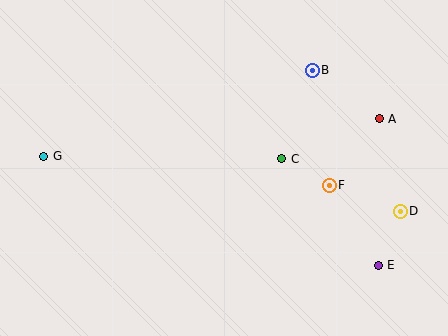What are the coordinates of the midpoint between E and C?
The midpoint between E and C is at (330, 212).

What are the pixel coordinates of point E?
Point E is at (378, 265).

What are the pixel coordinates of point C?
Point C is at (282, 159).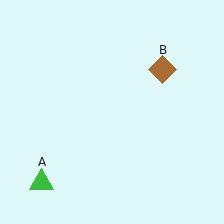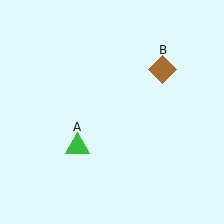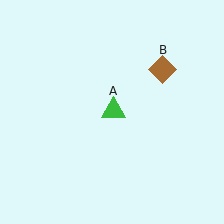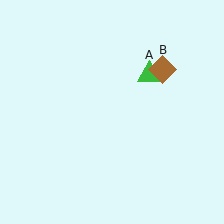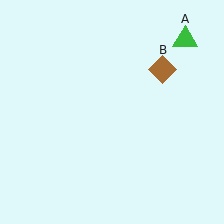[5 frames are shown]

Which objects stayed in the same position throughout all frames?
Brown diamond (object B) remained stationary.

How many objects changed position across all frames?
1 object changed position: green triangle (object A).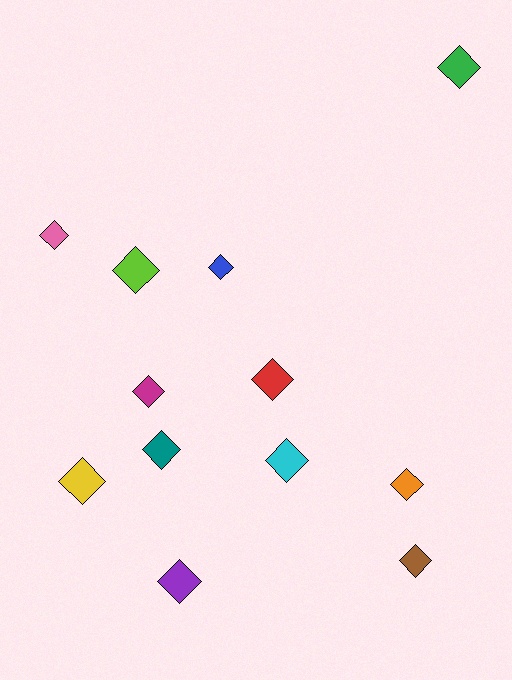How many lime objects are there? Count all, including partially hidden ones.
There is 1 lime object.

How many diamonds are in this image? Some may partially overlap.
There are 12 diamonds.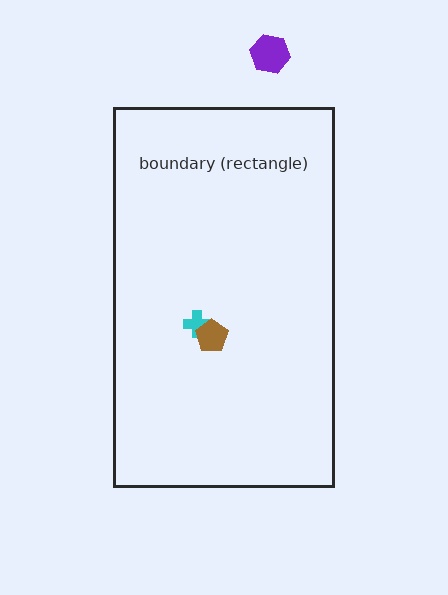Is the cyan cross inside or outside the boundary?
Inside.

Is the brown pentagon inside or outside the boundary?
Inside.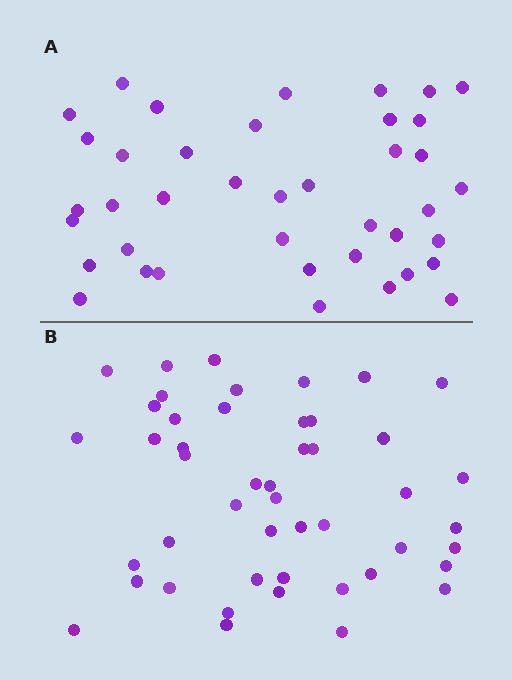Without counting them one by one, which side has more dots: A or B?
Region B (the bottom region) has more dots.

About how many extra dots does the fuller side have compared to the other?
Region B has roughly 8 or so more dots than region A.